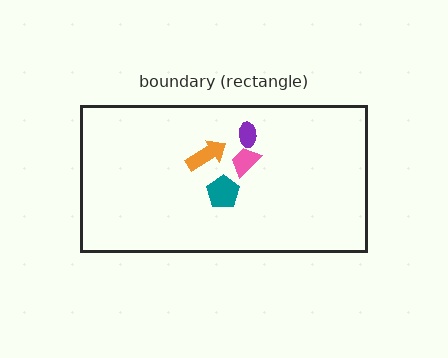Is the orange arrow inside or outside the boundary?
Inside.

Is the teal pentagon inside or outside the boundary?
Inside.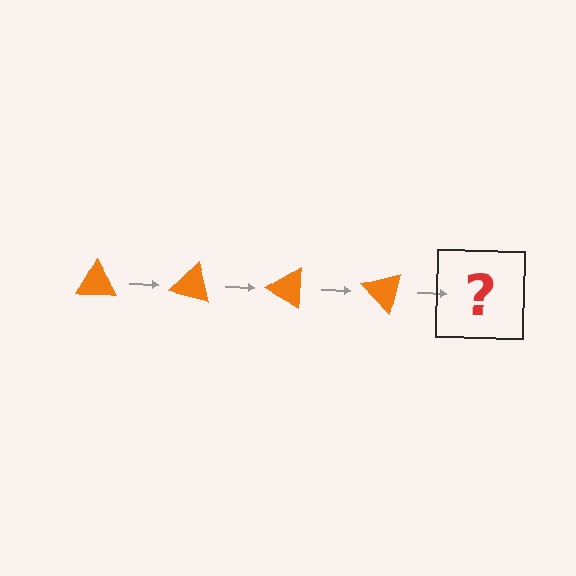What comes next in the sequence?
The next element should be an orange triangle rotated 60 degrees.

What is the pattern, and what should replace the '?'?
The pattern is that the triangle rotates 15 degrees each step. The '?' should be an orange triangle rotated 60 degrees.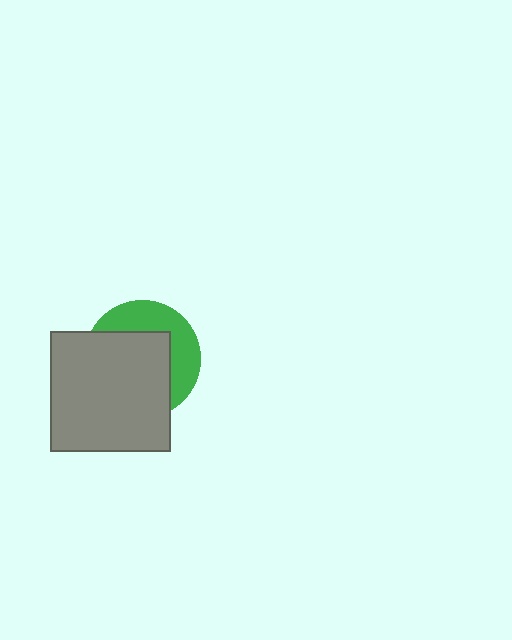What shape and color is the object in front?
The object in front is a gray square.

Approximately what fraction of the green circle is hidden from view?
Roughly 62% of the green circle is hidden behind the gray square.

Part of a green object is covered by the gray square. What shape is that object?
It is a circle.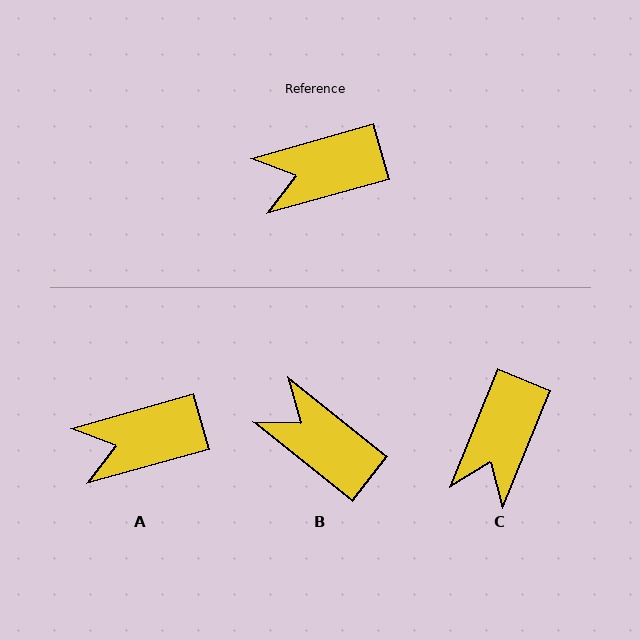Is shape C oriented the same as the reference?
No, it is off by about 52 degrees.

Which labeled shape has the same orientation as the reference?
A.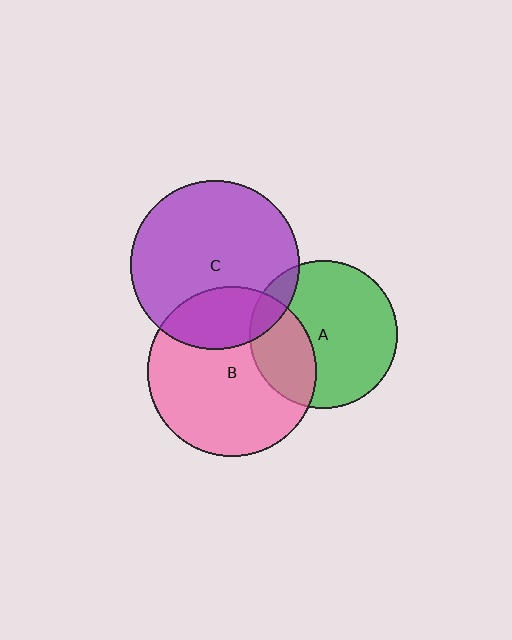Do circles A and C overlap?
Yes.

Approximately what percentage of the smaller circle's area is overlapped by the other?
Approximately 10%.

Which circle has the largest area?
Circle B (pink).